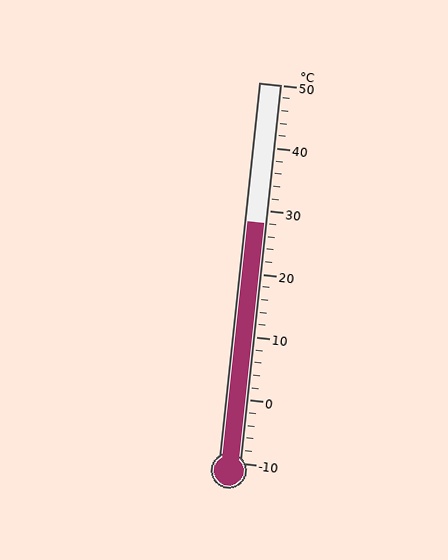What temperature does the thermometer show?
The thermometer shows approximately 28°C.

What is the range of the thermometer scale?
The thermometer scale ranges from -10°C to 50°C.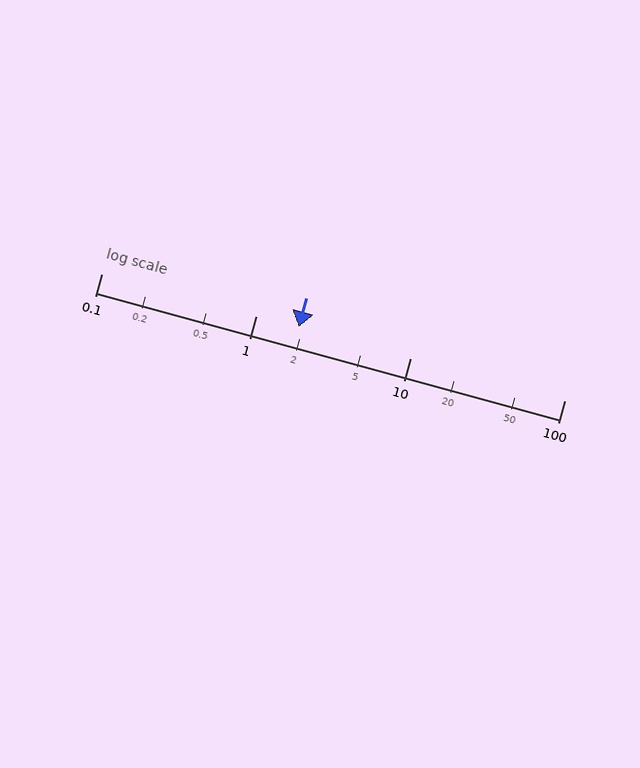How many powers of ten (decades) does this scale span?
The scale spans 3 decades, from 0.1 to 100.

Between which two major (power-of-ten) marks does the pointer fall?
The pointer is between 1 and 10.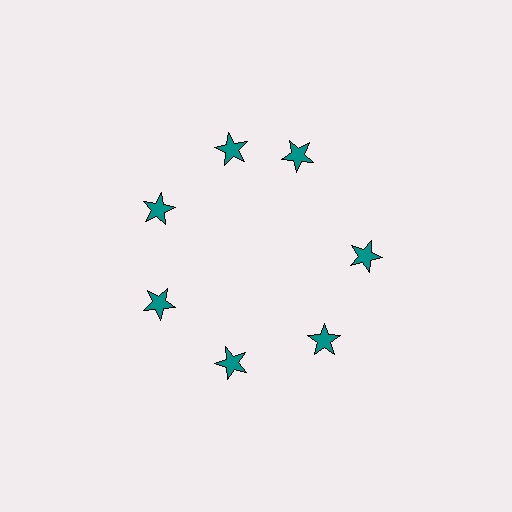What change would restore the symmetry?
The symmetry would be restored by rotating it back into even spacing with its neighbors so that all 7 stars sit at equal angles and equal distance from the center.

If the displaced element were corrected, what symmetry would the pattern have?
It would have 7-fold rotational symmetry — the pattern would map onto itself every 51 degrees.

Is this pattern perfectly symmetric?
No. The 7 teal stars are arranged in a ring, but one element near the 1 o'clock position is rotated out of alignment along the ring, breaking the 7-fold rotational symmetry.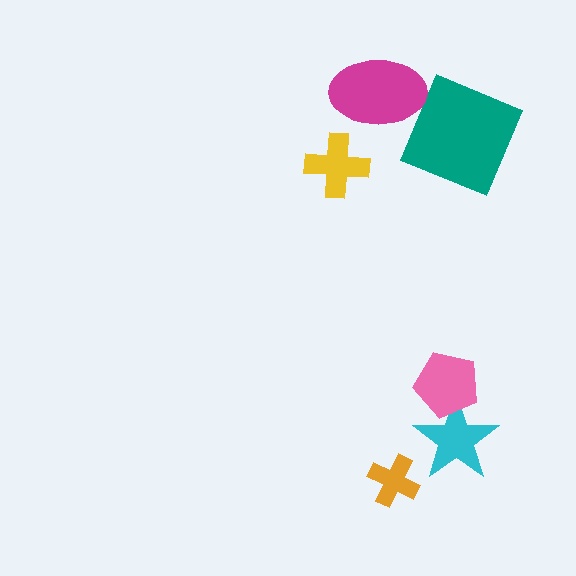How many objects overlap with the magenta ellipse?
0 objects overlap with the magenta ellipse.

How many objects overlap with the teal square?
0 objects overlap with the teal square.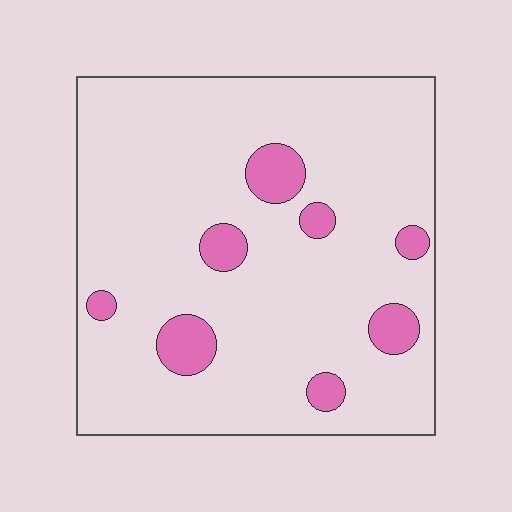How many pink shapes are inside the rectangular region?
8.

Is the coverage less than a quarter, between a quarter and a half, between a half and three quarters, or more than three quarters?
Less than a quarter.